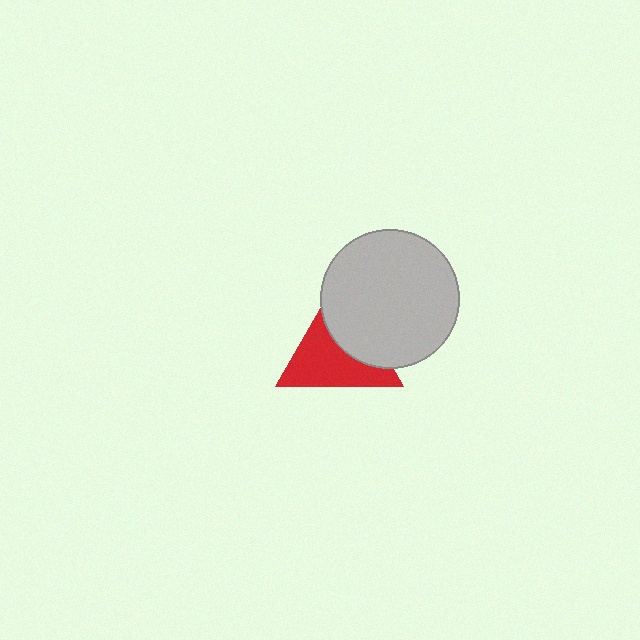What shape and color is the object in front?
The object in front is a light gray circle.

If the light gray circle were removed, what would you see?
You would see the complete red triangle.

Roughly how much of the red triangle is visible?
About half of it is visible (roughly 59%).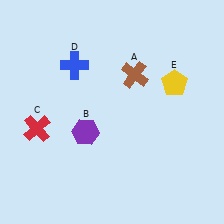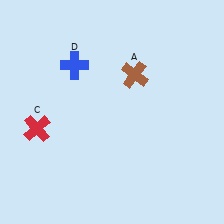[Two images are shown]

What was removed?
The purple hexagon (B), the yellow pentagon (E) were removed in Image 2.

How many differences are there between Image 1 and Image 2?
There are 2 differences between the two images.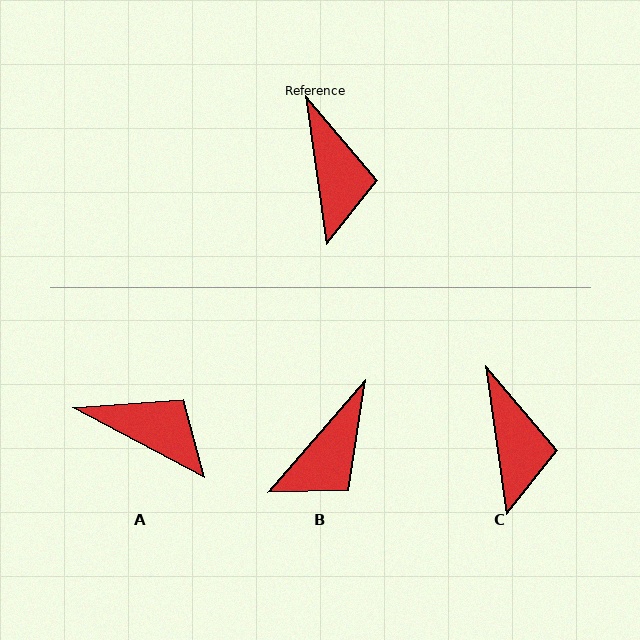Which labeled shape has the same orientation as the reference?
C.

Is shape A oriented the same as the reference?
No, it is off by about 54 degrees.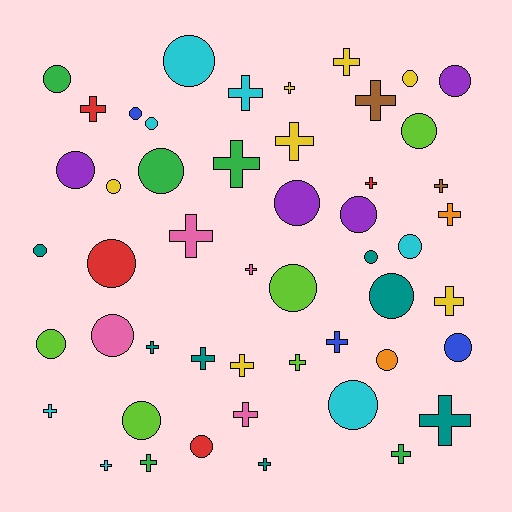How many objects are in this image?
There are 50 objects.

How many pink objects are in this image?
There are 4 pink objects.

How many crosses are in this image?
There are 25 crosses.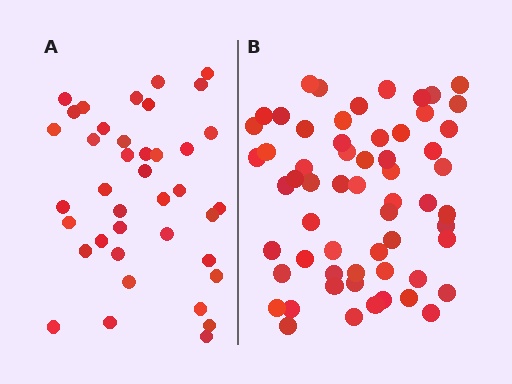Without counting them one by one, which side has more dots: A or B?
Region B (the right region) has more dots.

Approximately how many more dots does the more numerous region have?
Region B has approximately 20 more dots than region A.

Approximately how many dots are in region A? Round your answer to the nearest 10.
About 40 dots. (The exact count is 39, which rounds to 40.)